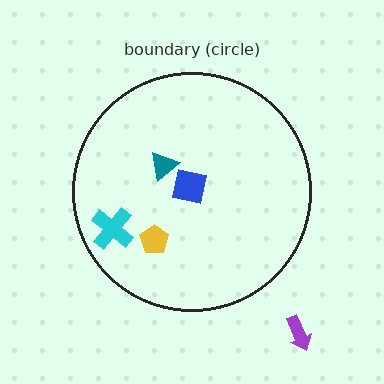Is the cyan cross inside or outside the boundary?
Inside.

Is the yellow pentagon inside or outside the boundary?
Inside.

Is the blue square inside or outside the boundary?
Inside.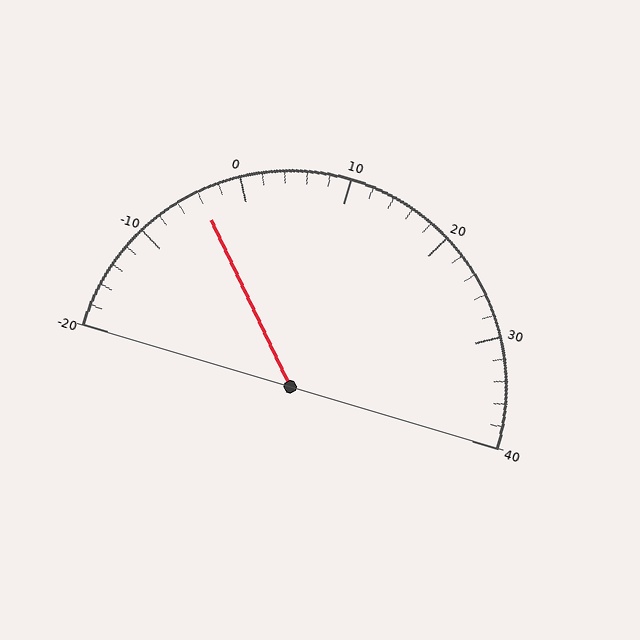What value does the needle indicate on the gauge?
The needle indicates approximately -4.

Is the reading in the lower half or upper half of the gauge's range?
The reading is in the lower half of the range (-20 to 40).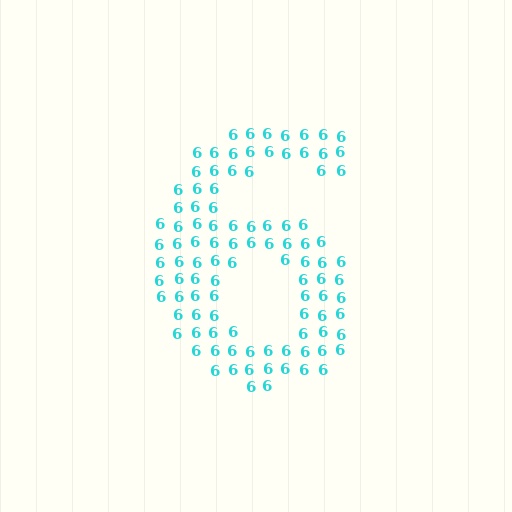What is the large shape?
The large shape is the digit 6.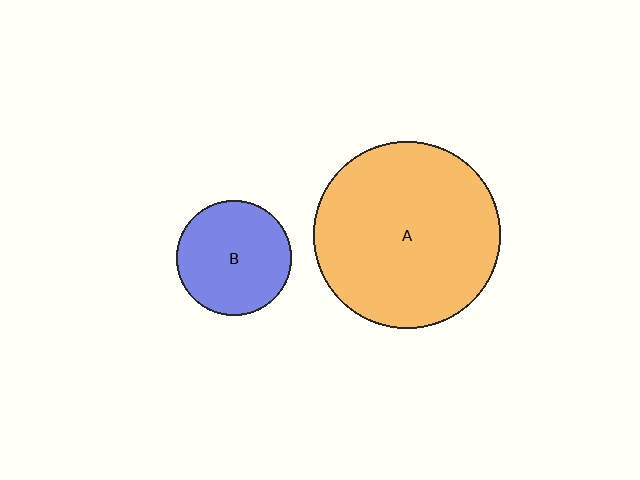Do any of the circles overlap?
No, none of the circles overlap.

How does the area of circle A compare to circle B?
Approximately 2.6 times.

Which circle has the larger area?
Circle A (orange).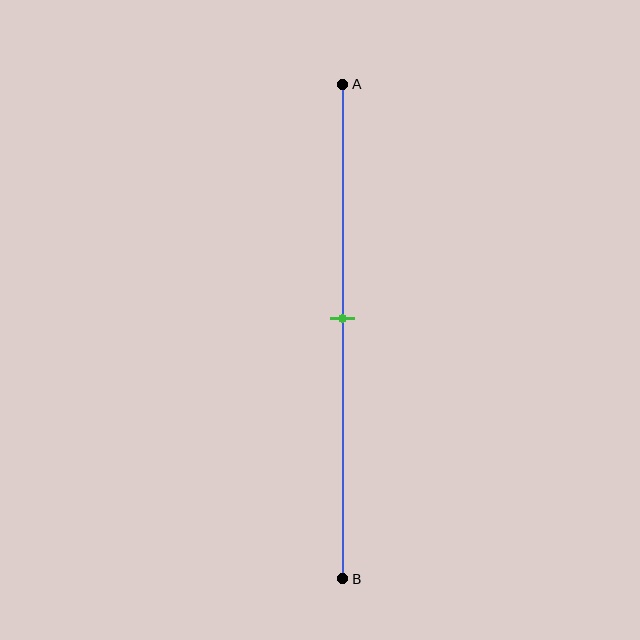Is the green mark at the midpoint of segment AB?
Yes, the mark is approximately at the midpoint.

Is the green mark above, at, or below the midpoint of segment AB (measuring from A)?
The green mark is approximately at the midpoint of segment AB.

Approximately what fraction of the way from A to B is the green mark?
The green mark is approximately 45% of the way from A to B.